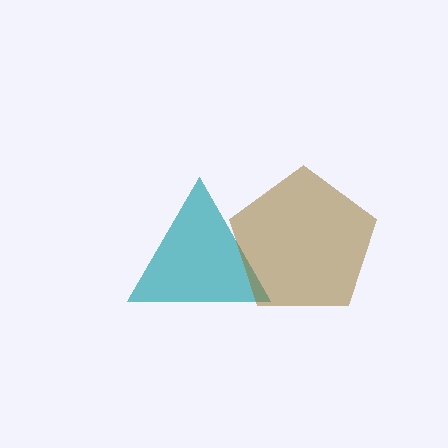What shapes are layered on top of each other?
The layered shapes are: a teal triangle, a brown pentagon.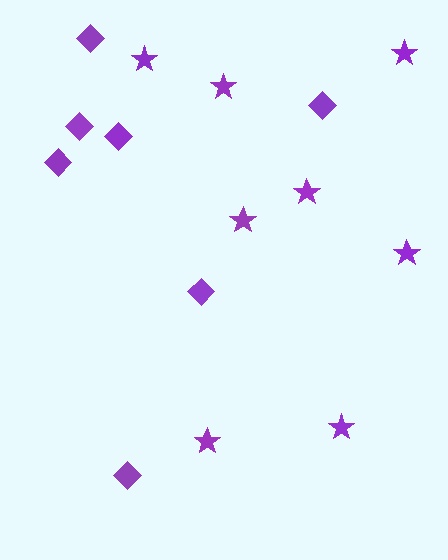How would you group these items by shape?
There are 2 groups: one group of diamonds (7) and one group of stars (8).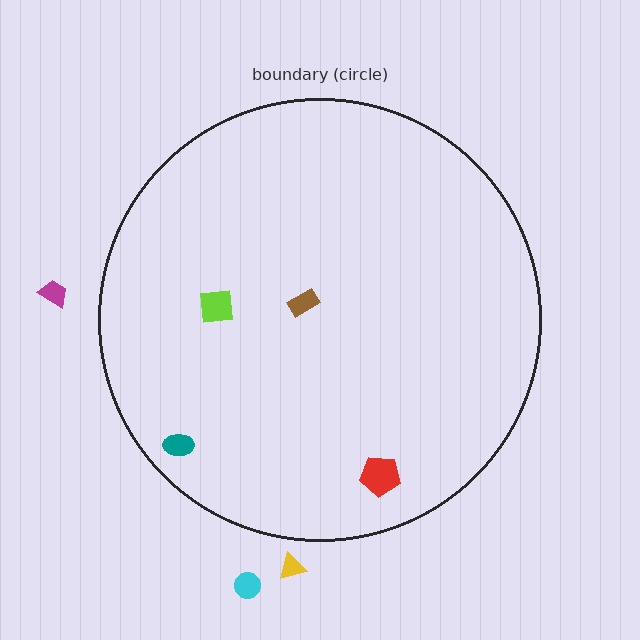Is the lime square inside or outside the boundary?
Inside.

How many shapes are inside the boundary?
4 inside, 3 outside.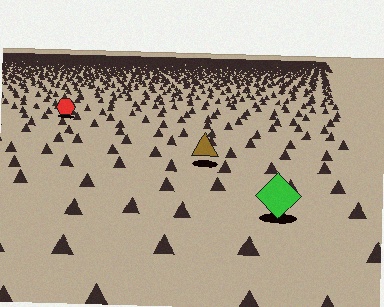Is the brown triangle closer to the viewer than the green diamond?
No. The green diamond is closer — you can tell from the texture gradient: the ground texture is coarser near it.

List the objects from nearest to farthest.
From nearest to farthest: the green diamond, the brown triangle, the red hexagon.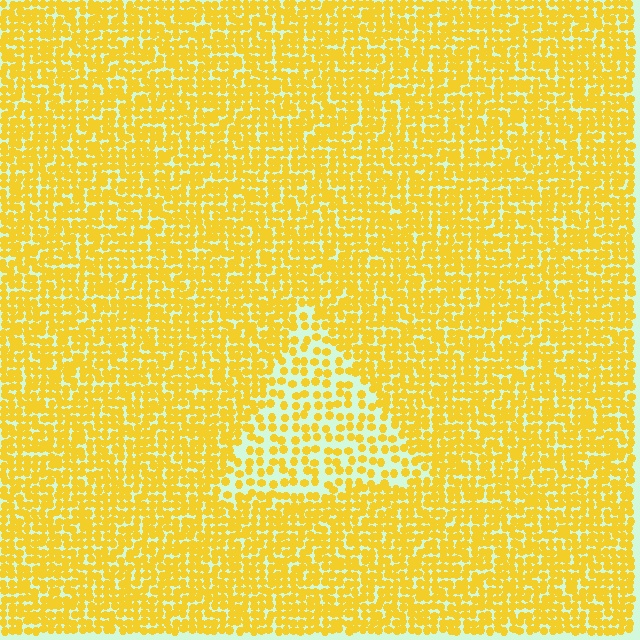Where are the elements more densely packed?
The elements are more densely packed outside the triangle boundary.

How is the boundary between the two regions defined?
The boundary is defined by a change in element density (approximately 2.0x ratio). All elements are the same color, size, and shape.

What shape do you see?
I see a triangle.